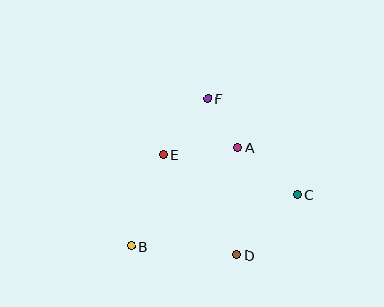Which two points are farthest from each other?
Points B and C are farthest from each other.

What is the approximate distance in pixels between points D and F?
The distance between D and F is approximately 159 pixels.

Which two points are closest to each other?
Points A and F are closest to each other.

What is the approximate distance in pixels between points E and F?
The distance between E and F is approximately 71 pixels.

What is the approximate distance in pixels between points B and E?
The distance between B and E is approximately 97 pixels.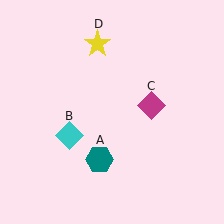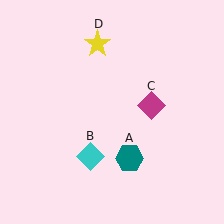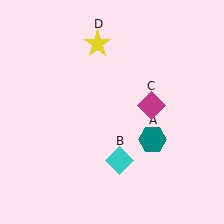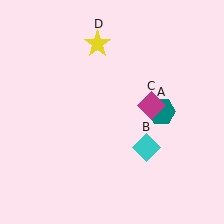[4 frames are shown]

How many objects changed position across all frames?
2 objects changed position: teal hexagon (object A), cyan diamond (object B).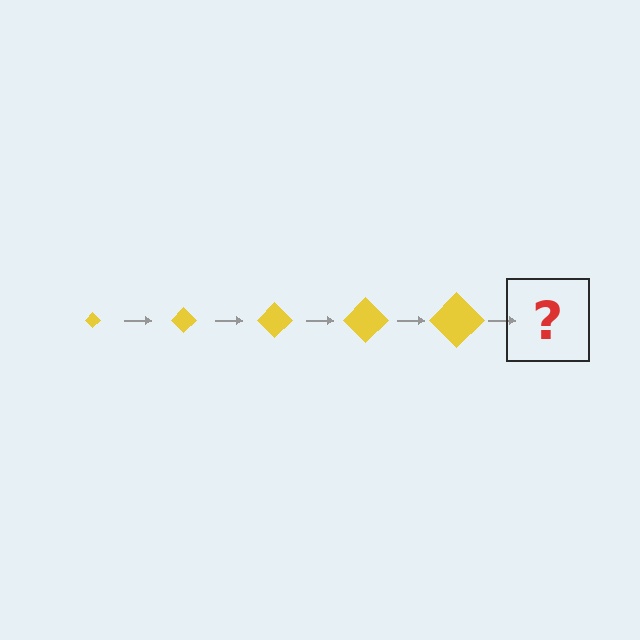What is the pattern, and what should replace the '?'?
The pattern is that the diamond gets progressively larger each step. The '?' should be a yellow diamond, larger than the previous one.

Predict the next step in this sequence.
The next step is a yellow diamond, larger than the previous one.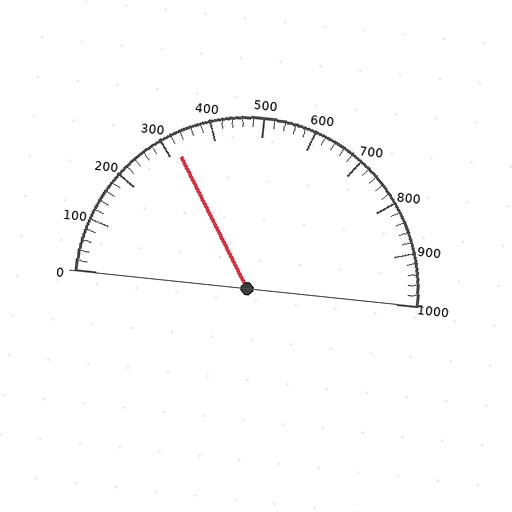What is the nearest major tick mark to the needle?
The nearest major tick mark is 300.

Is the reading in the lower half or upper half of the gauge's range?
The reading is in the lower half of the range (0 to 1000).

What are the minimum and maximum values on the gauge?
The gauge ranges from 0 to 1000.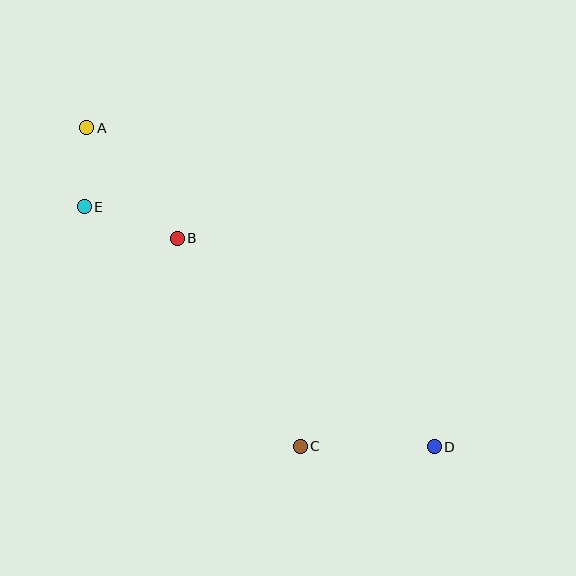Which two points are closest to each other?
Points A and E are closest to each other.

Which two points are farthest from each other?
Points A and D are farthest from each other.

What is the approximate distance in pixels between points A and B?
The distance between A and B is approximately 143 pixels.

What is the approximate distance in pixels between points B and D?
The distance between B and D is approximately 331 pixels.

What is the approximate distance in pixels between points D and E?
The distance between D and E is approximately 424 pixels.